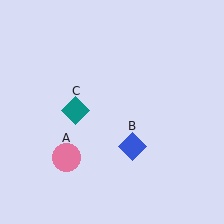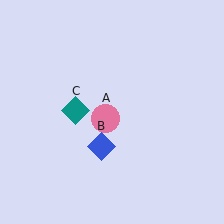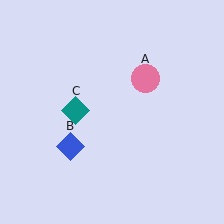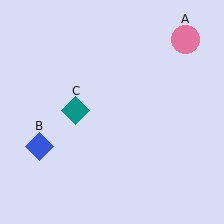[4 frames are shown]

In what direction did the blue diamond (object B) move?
The blue diamond (object B) moved left.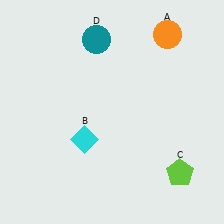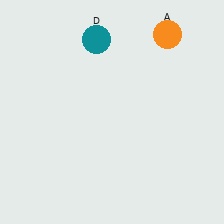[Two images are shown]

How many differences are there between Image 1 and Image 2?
There are 2 differences between the two images.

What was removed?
The cyan diamond (B), the lime pentagon (C) were removed in Image 2.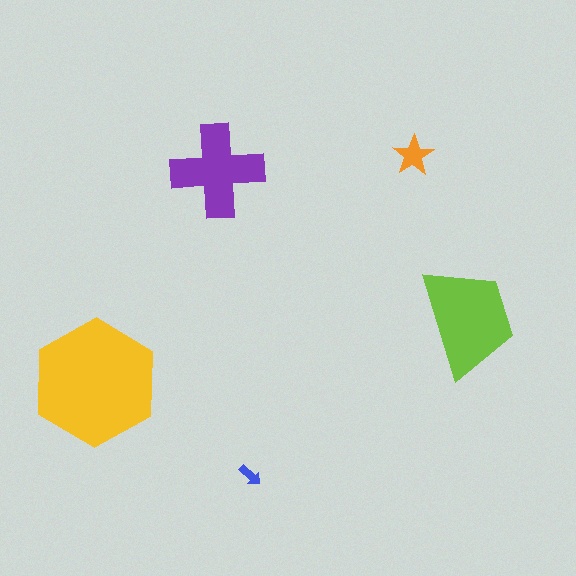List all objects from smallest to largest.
The blue arrow, the orange star, the purple cross, the lime trapezoid, the yellow hexagon.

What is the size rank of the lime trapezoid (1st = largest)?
2nd.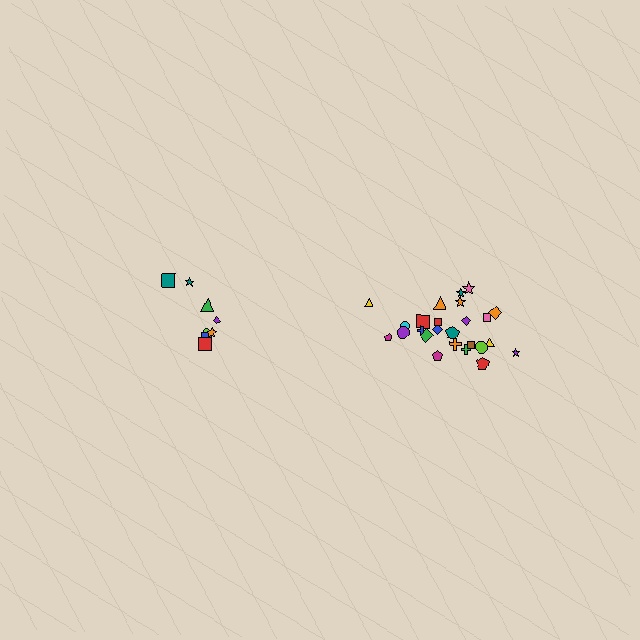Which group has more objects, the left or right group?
The right group.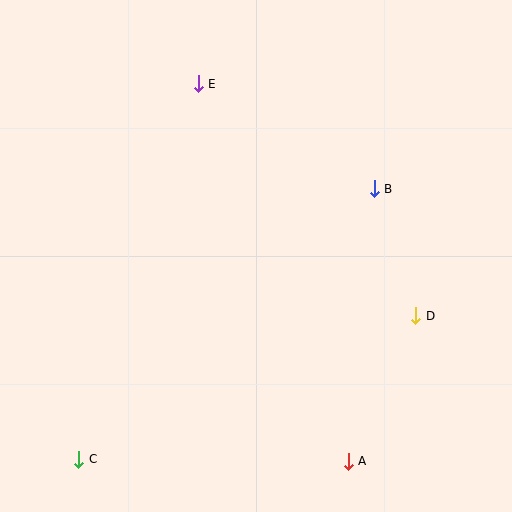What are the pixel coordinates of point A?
Point A is at (348, 461).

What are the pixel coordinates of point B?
Point B is at (374, 189).